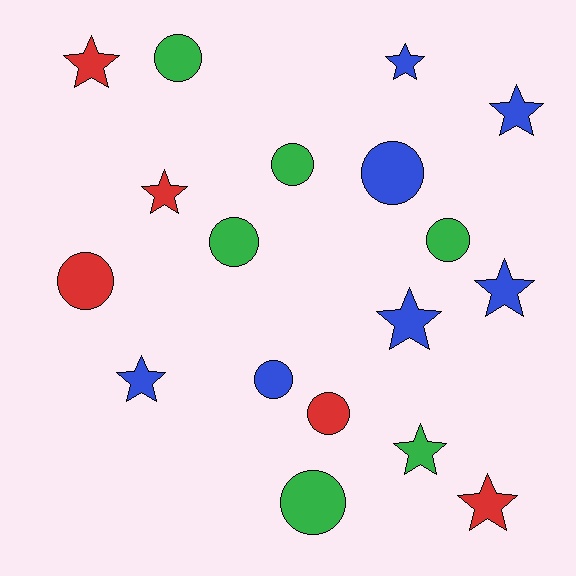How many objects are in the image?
There are 18 objects.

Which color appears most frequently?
Blue, with 7 objects.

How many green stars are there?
There is 1 green star.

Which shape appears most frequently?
Circle, with 9 objects.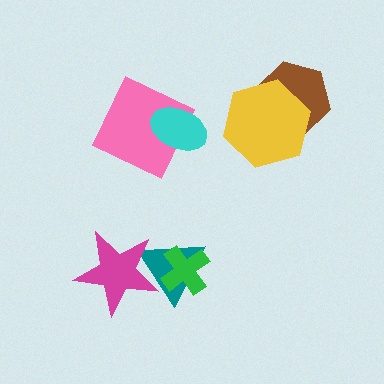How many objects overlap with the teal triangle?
2 objects overlap with the teal triangle.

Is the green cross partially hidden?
No, no other shape covers it.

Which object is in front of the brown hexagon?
The yellow hexagon is in front of the brown hexagon.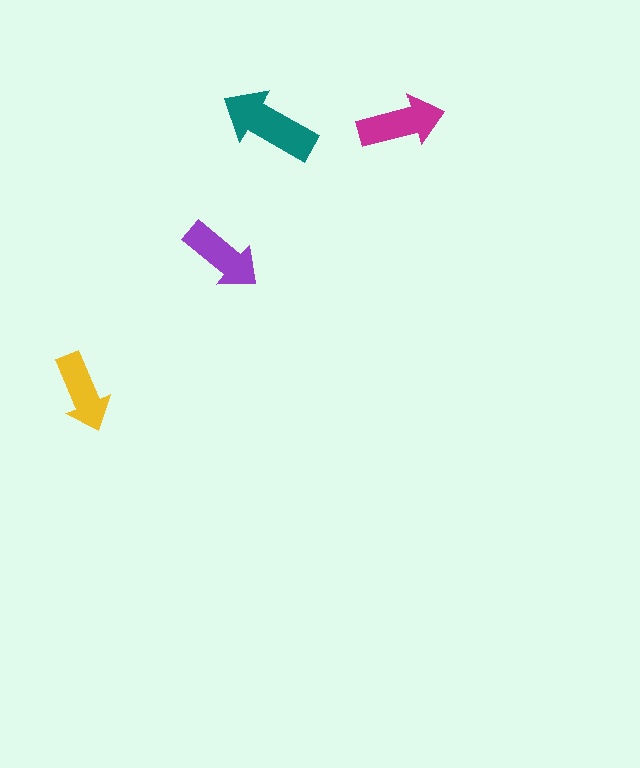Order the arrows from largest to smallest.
the teal one, the magenta one, the purple one, the yellow one.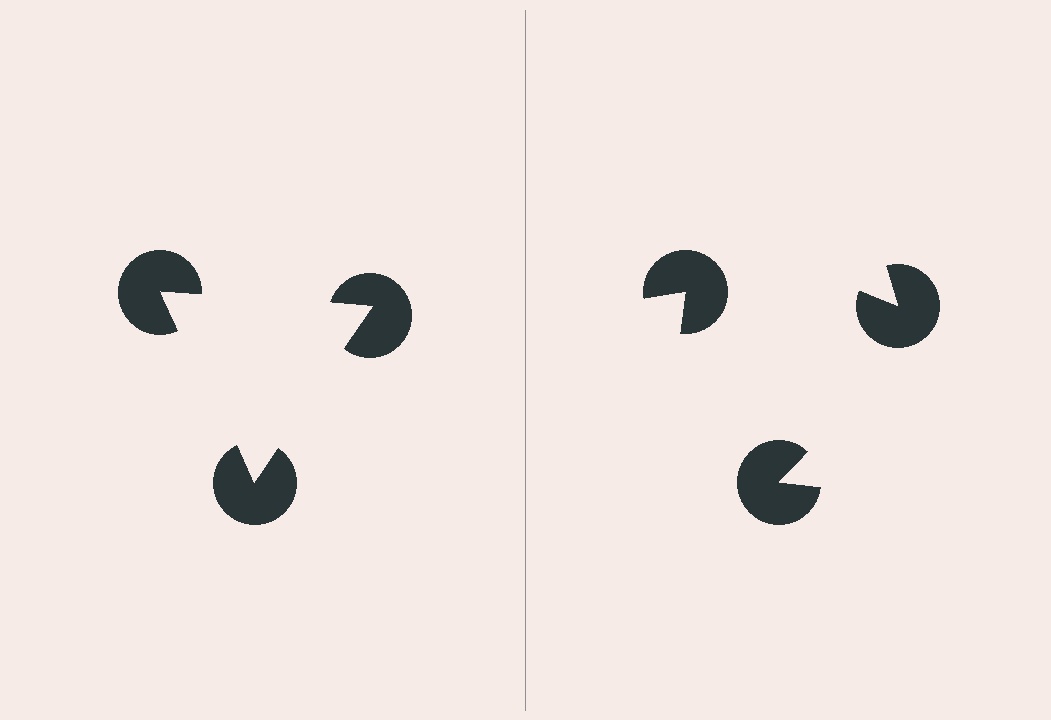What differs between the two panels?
The pac-man discs are positioned identically on both sides; only the wedge orientations differ. On the left they align to a triangle; on the right they are misaligned.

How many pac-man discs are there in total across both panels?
6 — 3 on each side.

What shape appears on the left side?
An illusory triangle.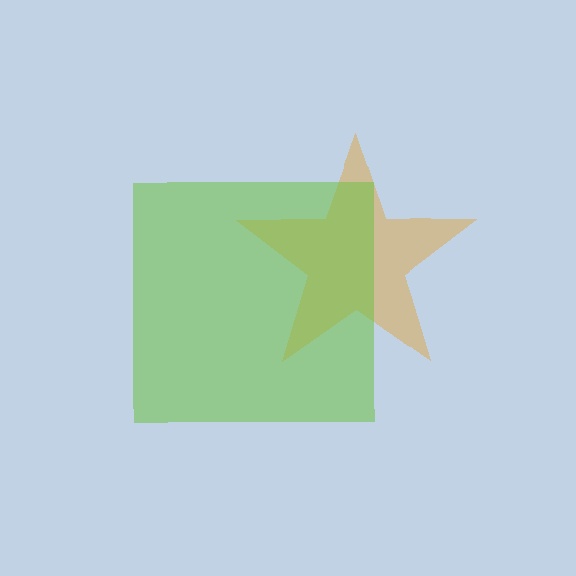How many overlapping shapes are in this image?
There are 2 overlapping shapes in the image.